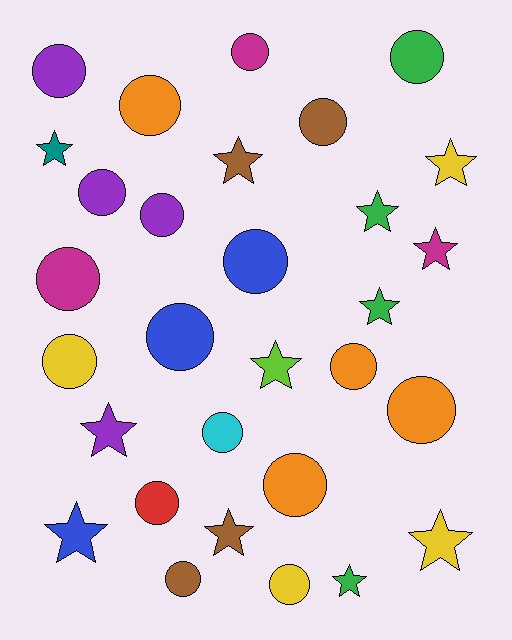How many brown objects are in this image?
There are 4 brown objects.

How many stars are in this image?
There are 12 stars.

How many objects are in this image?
There are 30 objects.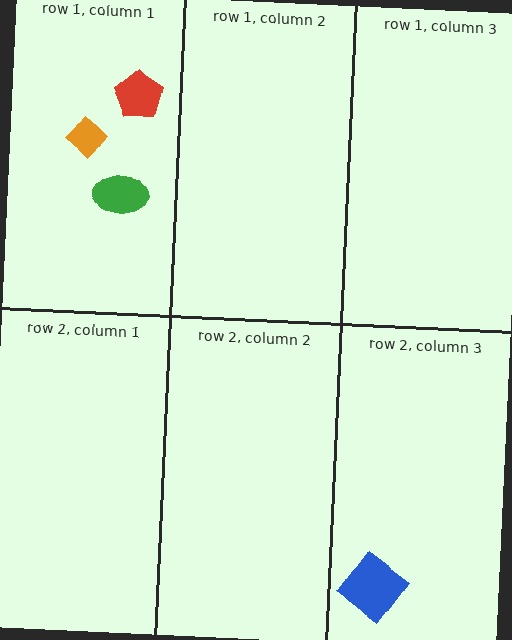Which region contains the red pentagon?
The row 1, column 1 region.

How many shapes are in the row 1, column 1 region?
3.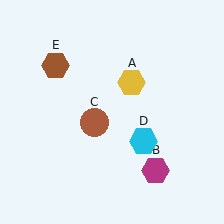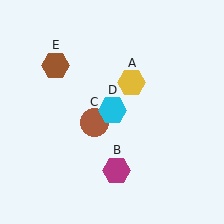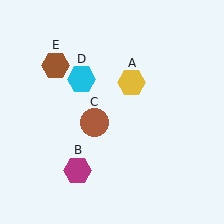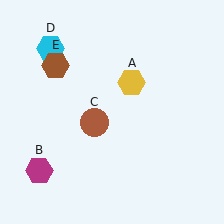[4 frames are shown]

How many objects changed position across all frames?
2 objects changed position: magenta hexagon (object B), cyan hexagon (object D).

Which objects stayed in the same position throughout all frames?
Yellow hexagon (object A) and brown circle (object C) and brown hexagon (object E) remained stationary.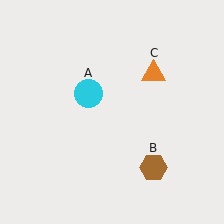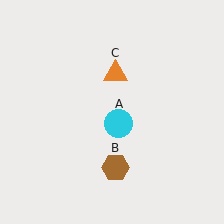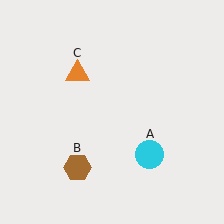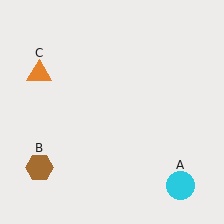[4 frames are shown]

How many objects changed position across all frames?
3 objects changed position: cyan circle (object A), brown hexagon (object B), orange triangle (object C).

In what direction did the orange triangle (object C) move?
The orange triangle (object C) moved left.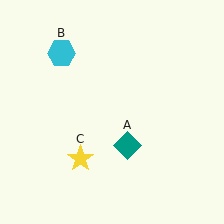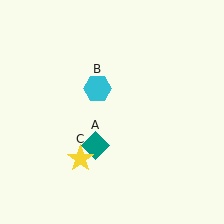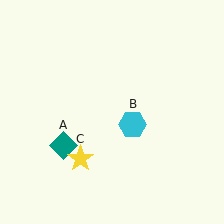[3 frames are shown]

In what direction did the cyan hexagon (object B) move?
The cyan hexagon (object B) moved down and to the right.